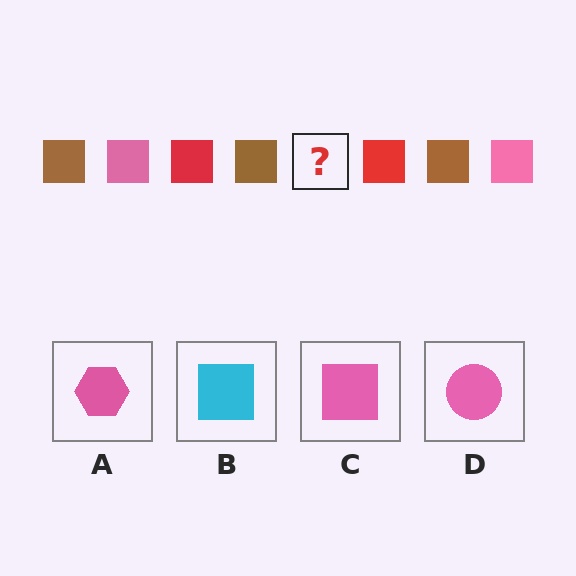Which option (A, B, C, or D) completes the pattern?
C.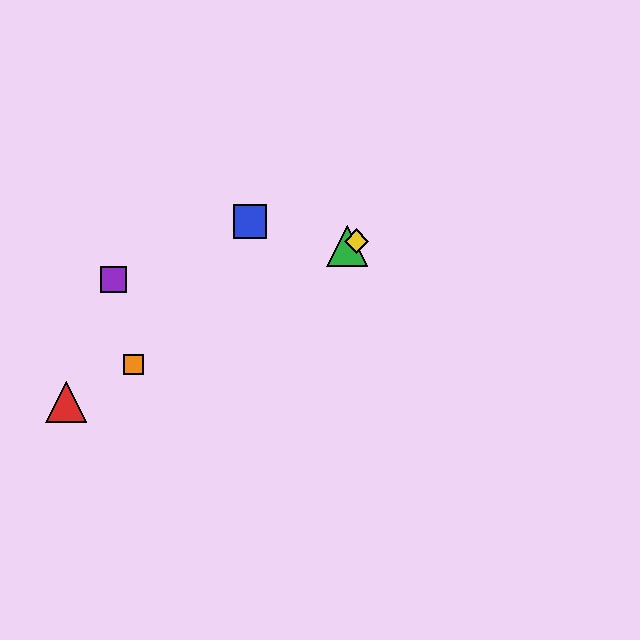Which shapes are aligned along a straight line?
The red triangle, the green triangle, the yellow diamond, the orange square are aligned along a straight line.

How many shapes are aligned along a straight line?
4 shapes (the red triangle, the green triangle, the yellow diamond, the orange square) are aligned along a straight line.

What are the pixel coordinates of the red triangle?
The red triangle is at (66, 402).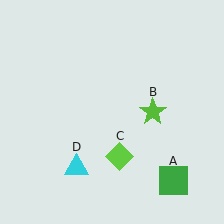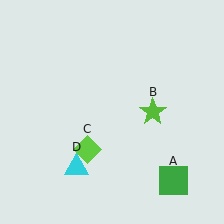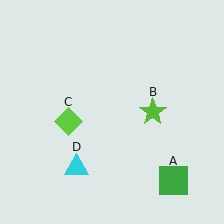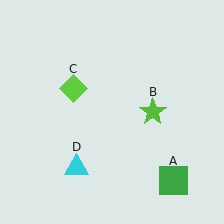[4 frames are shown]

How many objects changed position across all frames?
1 object changed position: lime diamond (object C).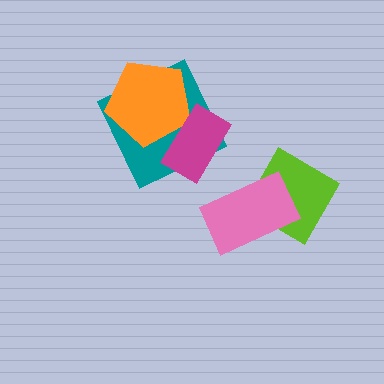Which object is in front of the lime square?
The pink rectangle is in front of the lime square.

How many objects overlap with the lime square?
1 object overlaps with the lime square.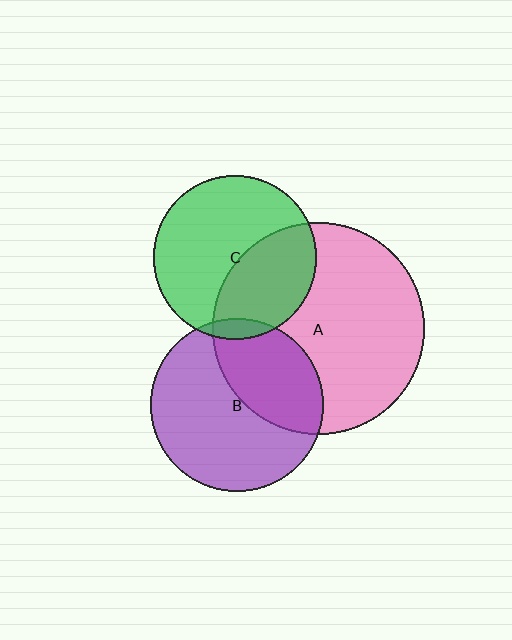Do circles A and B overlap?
Yes.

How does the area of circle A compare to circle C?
Approximately 1.7 times.